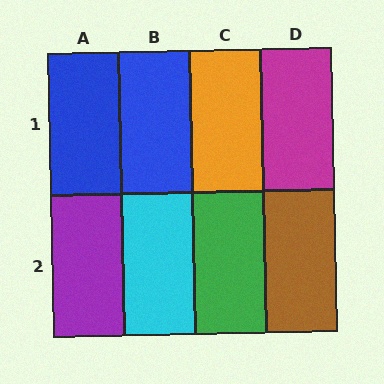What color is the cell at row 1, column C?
Orange.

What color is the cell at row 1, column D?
Magenta.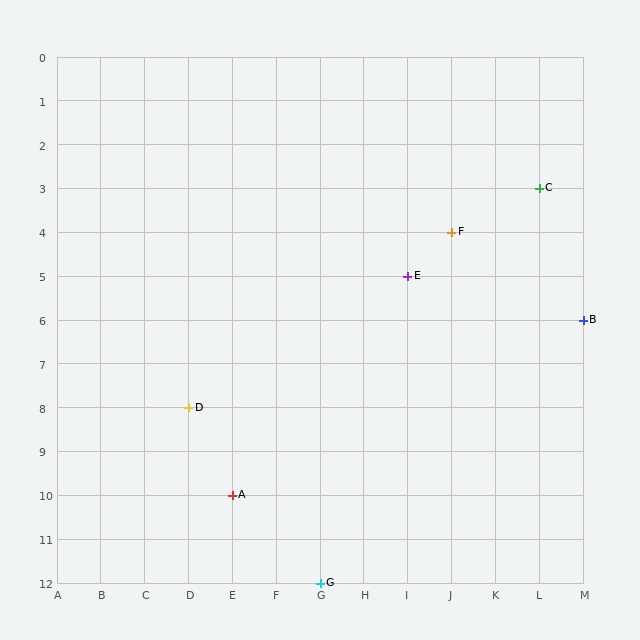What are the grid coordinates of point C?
Point C is at grid coordinates (L, 3).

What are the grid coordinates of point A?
Point A is at grid coordinates (E, 10).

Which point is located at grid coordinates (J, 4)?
Point F is at (J, 4).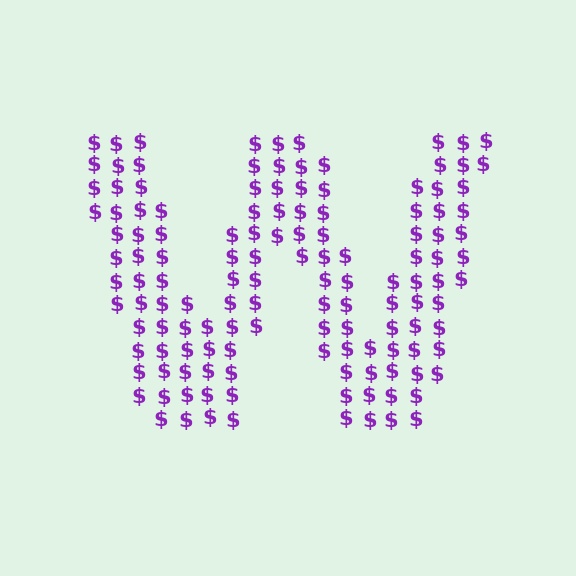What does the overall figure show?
The overall figure shows the letter W.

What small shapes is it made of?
It is made of small dollar signs.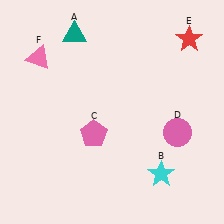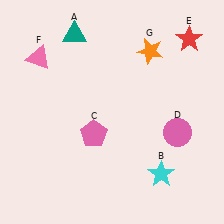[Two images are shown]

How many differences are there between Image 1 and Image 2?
There is 1 difference between the two images.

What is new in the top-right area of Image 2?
An orange star (G) was added in the top-right area of Image 2.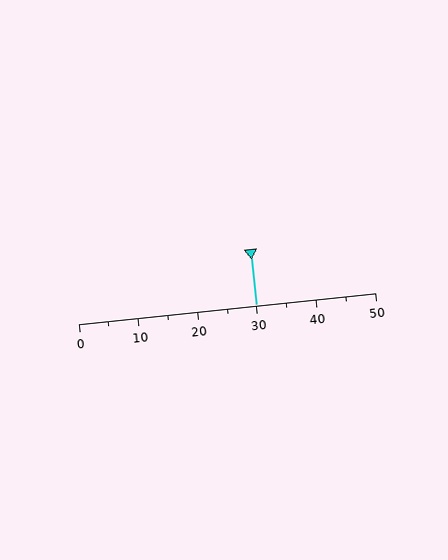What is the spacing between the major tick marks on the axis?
The major ticks are spaced 10 apart.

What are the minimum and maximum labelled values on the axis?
The axis runs from 0 to 50.